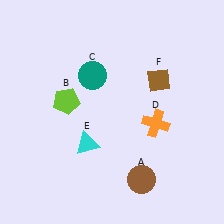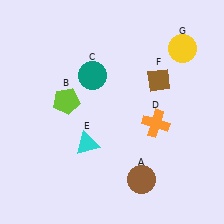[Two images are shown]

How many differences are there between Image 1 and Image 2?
There is 1 difference between the two images.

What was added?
A yellow circle (G) was added in Image 2.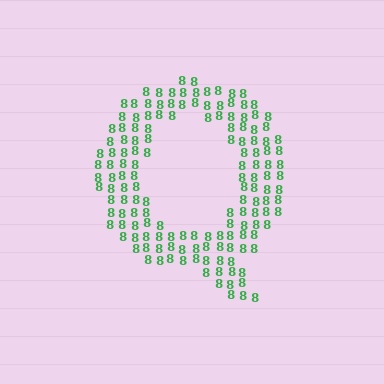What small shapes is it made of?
It is made of small digit 8's.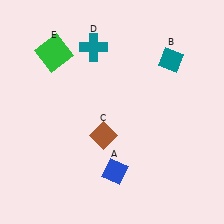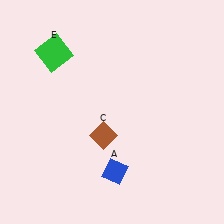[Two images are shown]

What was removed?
The teal cross (D), the teal diamond (B) were removed in Image 2.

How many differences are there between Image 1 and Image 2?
There are 2 differences between the two images.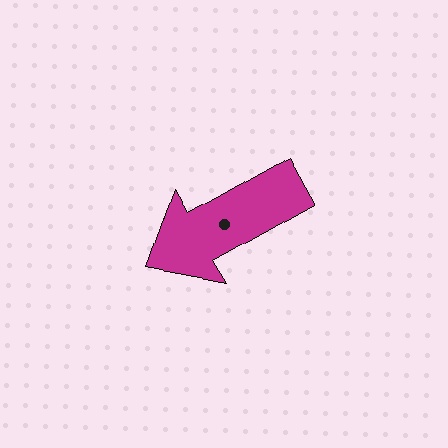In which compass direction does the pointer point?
Southwest.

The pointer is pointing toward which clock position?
Roughly 8 o'clock.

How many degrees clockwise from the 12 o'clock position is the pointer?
Approximately 240 degrees.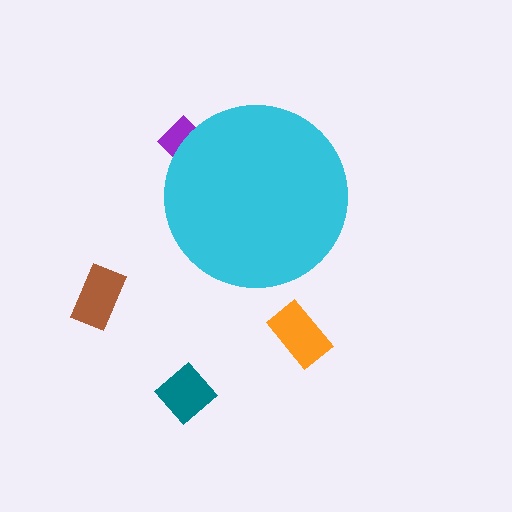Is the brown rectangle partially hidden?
No, the brown rectangle is fully visible.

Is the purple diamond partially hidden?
Yes, the purple diamond is partially hidden behind the cyan circle.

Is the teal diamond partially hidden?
No, the teal diamond is fully visible.